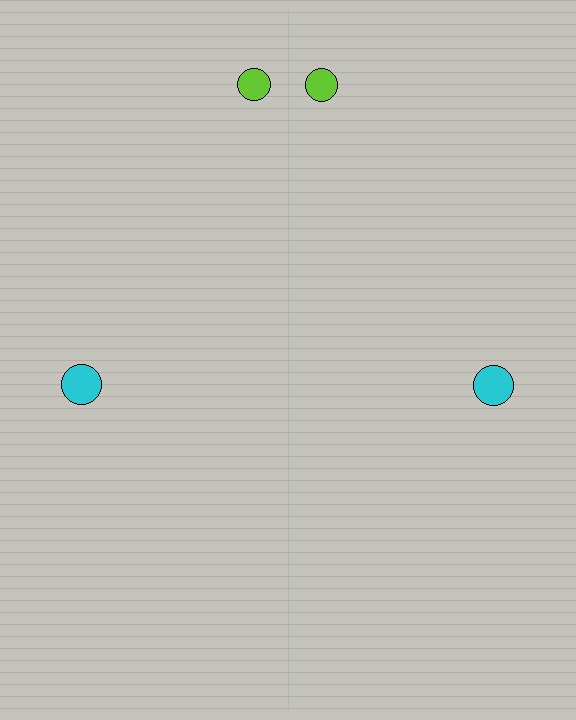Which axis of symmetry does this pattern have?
The pattern has a vertical axis of symmetry running through the center of the image.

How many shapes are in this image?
There are 4 shapes in this image.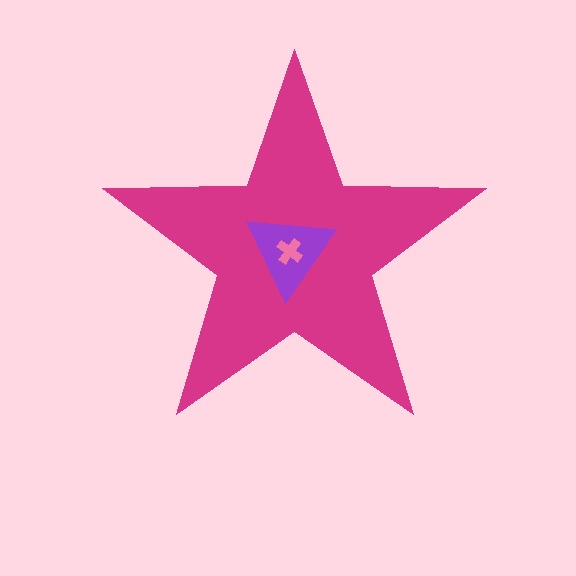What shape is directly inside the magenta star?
The purple triangle.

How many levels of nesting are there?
3.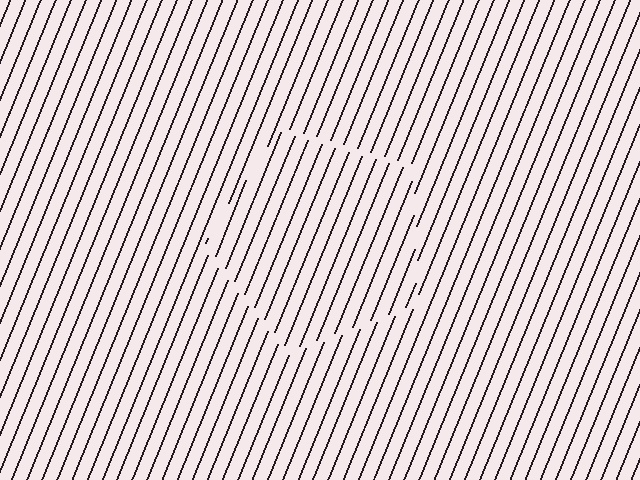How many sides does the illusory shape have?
5 sides — the line-ends trace a pentagon.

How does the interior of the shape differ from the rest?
The interior of the shape contains the same grating, shifted by half a period — the contour is defined by the phase discontinuity where line-ends from the inner and outer gratings abut.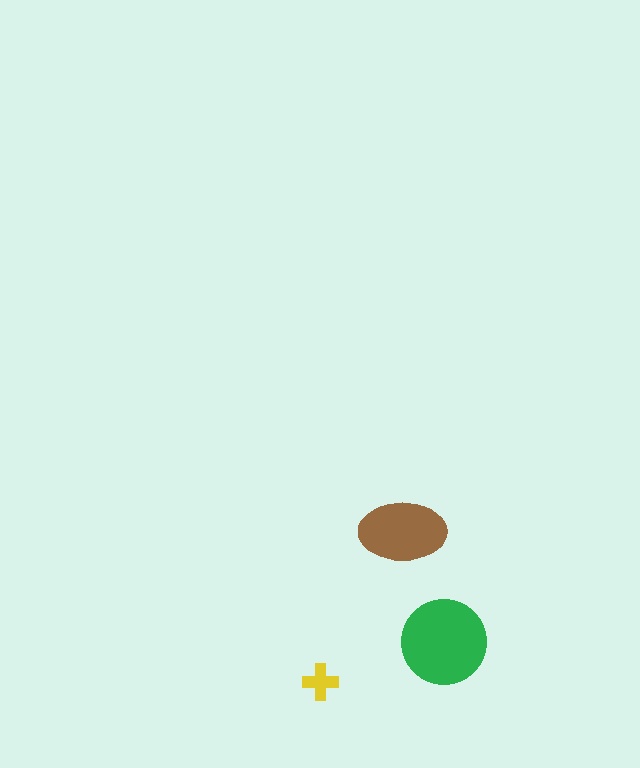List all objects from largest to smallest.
The green circle, the brown ellipse, the yellow cross.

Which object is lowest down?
The yellow cross is bottommost.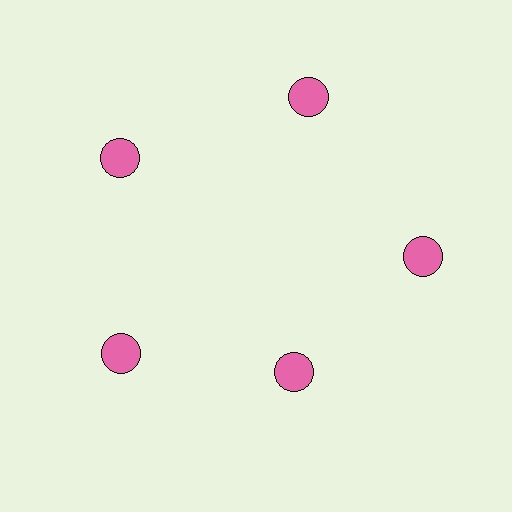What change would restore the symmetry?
The symmetry would be restored by moving it outward, back onto the ring so that all 5 circles sit at equal angles and equal distance from the center.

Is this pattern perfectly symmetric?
No. The 5 pink circles are arranged in a ring, but one element near the 5 o'clock position is pulled inward toward the center, breaking the 5-fold rotational symmetry.